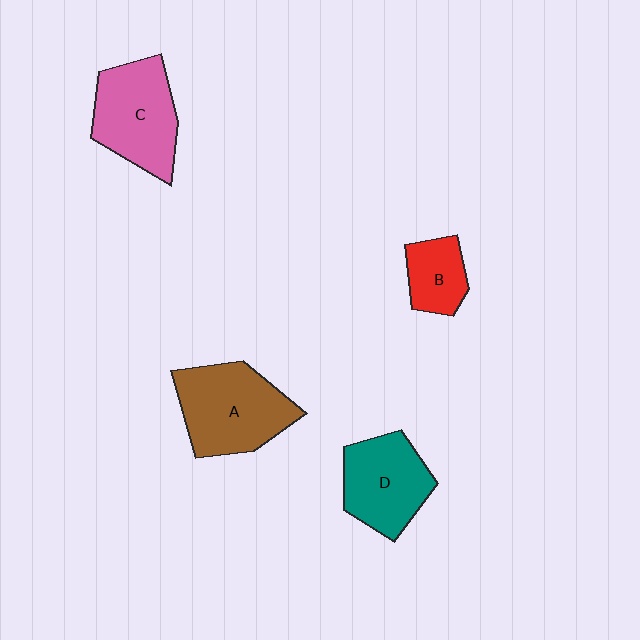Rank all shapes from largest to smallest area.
From largest to smallest: A (brown), C (pink), D (teal), B (red).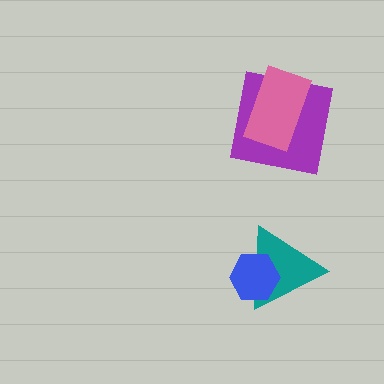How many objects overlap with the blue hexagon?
1 object overlaps with the blue hexagon.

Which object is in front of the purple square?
The pink rectangle is in front of the purple square.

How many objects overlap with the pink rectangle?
1 object overlaps with the pink rectangle.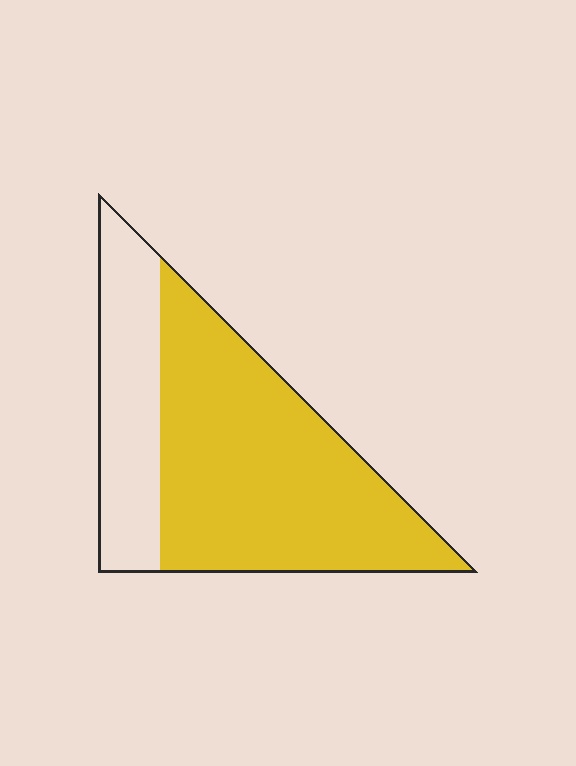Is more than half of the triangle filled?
Yes.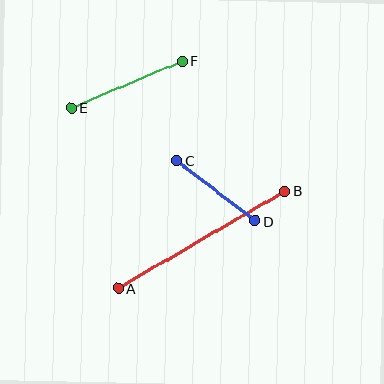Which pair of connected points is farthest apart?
Points A and B are farthest apart.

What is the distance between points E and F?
The distance is approximately 120 pixels.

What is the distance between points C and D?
The distance is approximately 99 pixels.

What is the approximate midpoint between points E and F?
The midpoint is at approximately (126, 84) pixels.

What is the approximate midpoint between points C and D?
The midpoint is at approximately (216, 191) pixels.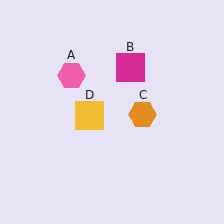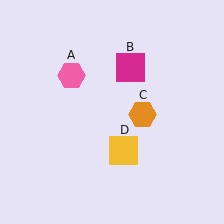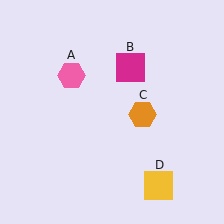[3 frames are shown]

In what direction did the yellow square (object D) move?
The yellow square (object D) moved down and to the right.